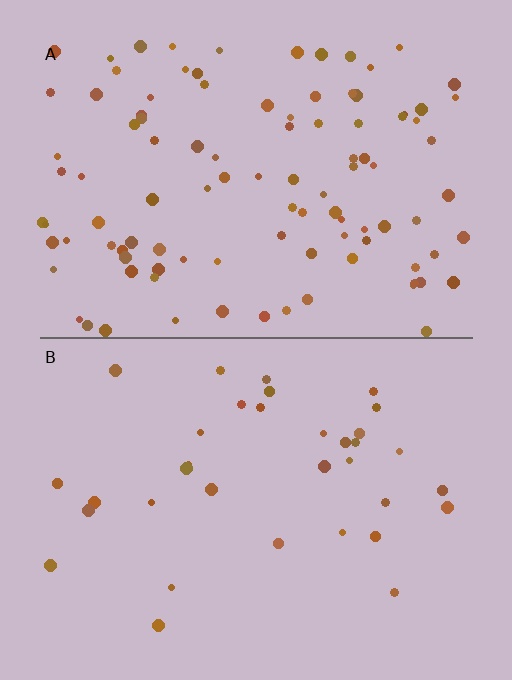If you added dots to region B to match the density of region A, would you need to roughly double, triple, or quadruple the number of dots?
Approximately triple.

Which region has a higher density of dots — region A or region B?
A (the top).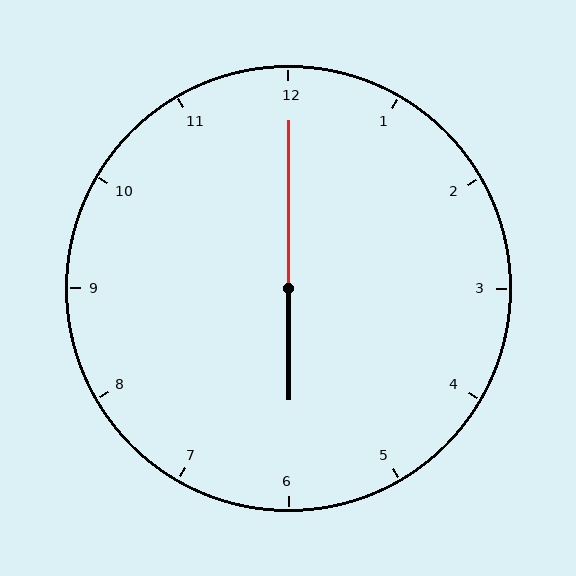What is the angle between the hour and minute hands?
Approximately 180 degrees.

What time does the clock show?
6:00.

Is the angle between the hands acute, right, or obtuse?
It is obtuse.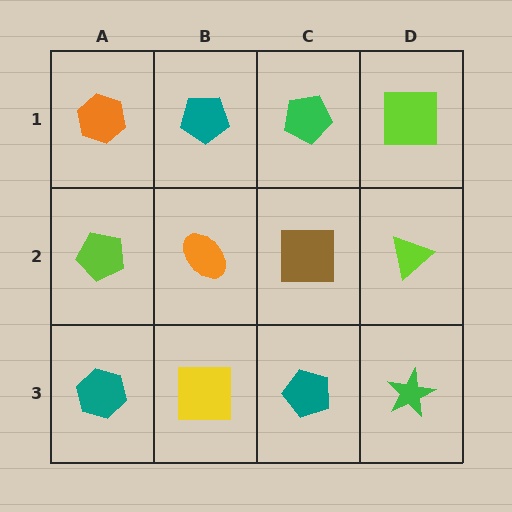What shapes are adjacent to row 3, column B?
An orange ellipse (row 2, column B), a teal hexagon (row 3, column A), a teal pentagon (row 3, column C).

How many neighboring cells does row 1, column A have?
2.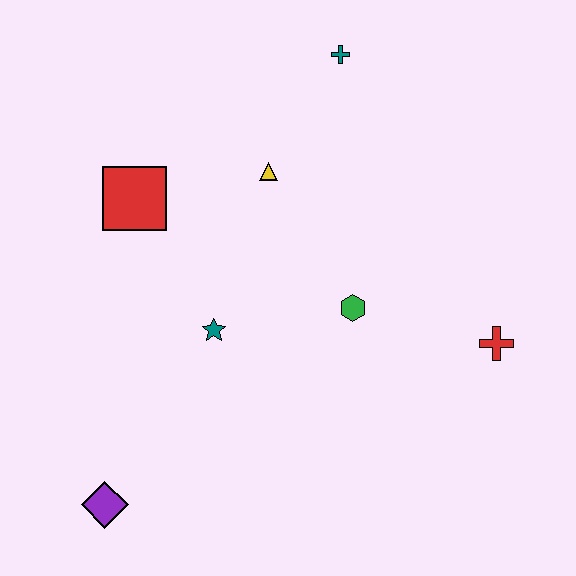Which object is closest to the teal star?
The green hexagon is closest to the teal star.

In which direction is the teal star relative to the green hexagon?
The teal star is to the left of the green hexagon.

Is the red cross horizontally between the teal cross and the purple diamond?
No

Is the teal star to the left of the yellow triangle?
Yes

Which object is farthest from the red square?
The red cross is farthest from the red square.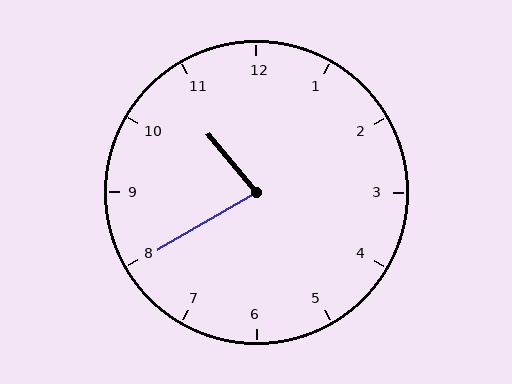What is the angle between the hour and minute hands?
Approximately 80 degrees.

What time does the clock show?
10:40.